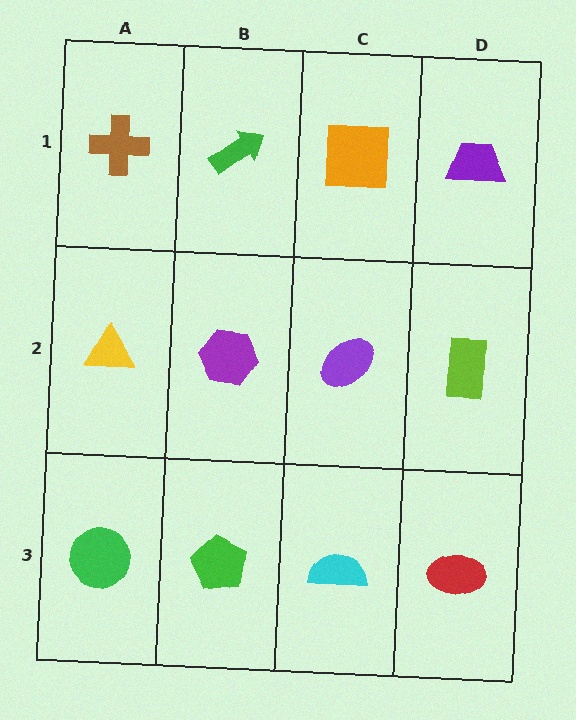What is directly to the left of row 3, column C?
A green pentagon.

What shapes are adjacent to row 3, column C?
A purple ellipse (row 2, column C), a green pentagon (row 3, column B), a red ellipse (row 3, column D).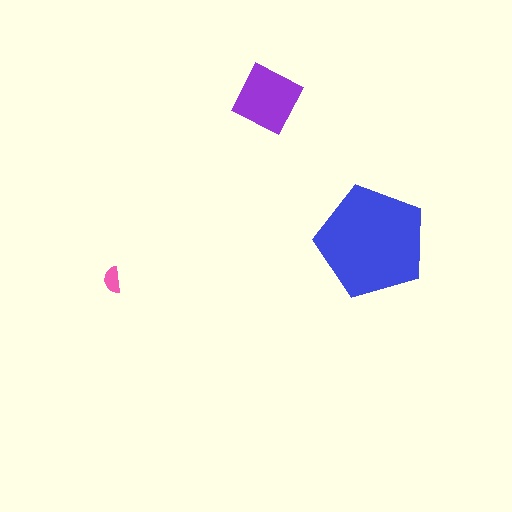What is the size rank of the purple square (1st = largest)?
2nd.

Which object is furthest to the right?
The blue pentagon is rightmost.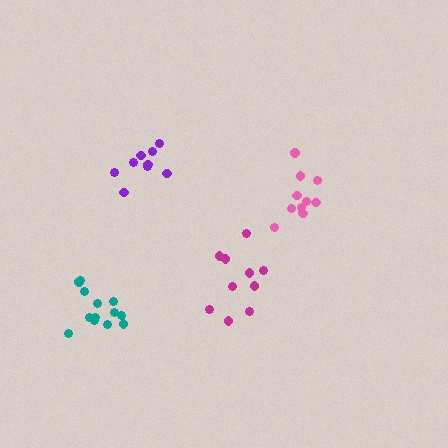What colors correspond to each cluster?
The clusters are colored: pink, purple, magenta, teal.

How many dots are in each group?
Group 1: 10 dots, Group 2: 9 dots, Group 3: 10 dots, Group 4: 14 dots (43 total).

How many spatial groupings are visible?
There are 4 spatial groupings.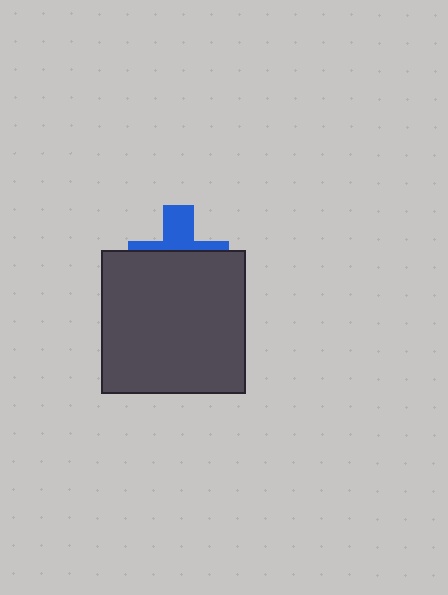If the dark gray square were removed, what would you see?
You would see the complete blue cross.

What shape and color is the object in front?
The object in front is a dark gray square.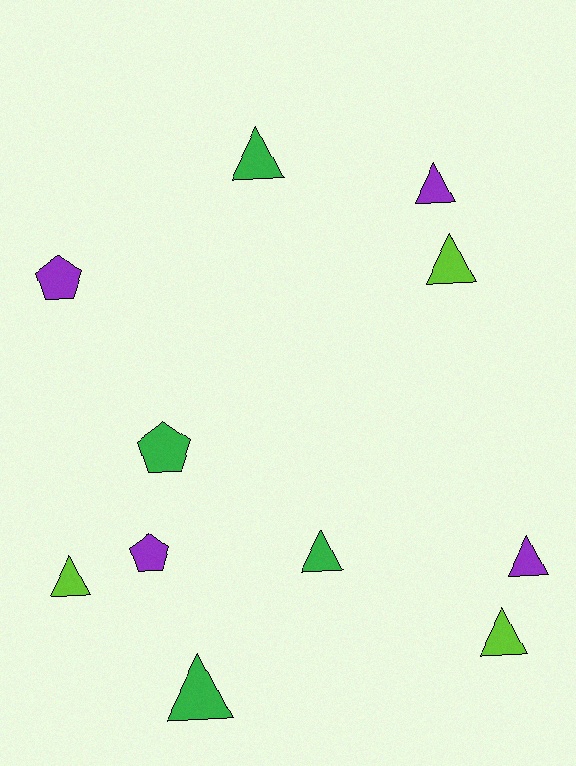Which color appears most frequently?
Green, with 4 objects.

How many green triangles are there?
There are 3 green triangles.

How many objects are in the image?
There are 11 objects.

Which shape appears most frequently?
Triangle, with 8 objects.